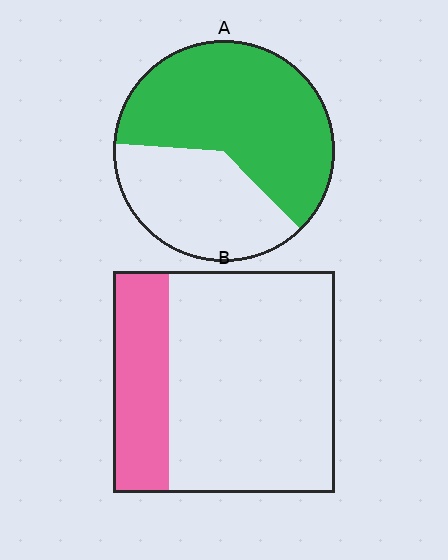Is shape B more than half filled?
No.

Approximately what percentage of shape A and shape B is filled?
A is approximately 60% and B is approximately 25%.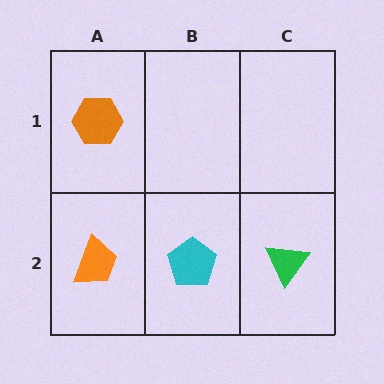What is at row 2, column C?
A green triangle.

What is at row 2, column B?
A cyan pentagon.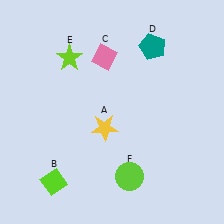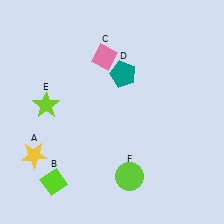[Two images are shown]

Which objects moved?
The objects that moved are: the yellow star (A), the teal pentagon (D), the lime star (E).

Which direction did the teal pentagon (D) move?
The teal pentagon (D) moved left.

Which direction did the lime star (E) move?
The lime star (E) moved down.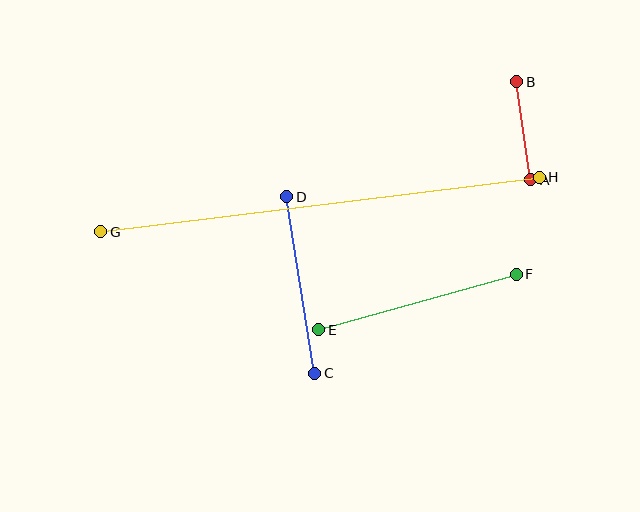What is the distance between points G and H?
The distance is approximately 442 pixels.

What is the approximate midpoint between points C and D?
The midpoint is at approximately (301, 285) pixels.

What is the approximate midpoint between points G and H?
The midpoint is at approximately (320, 204) pixels.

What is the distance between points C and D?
The distance is approximately 179 pixels.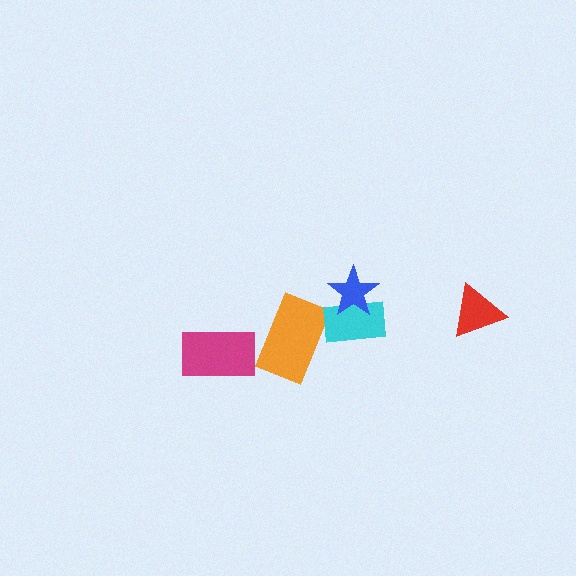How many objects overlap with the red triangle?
0 objects overlap with the red triangle.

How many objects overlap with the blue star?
1 object overlaps with the blue star.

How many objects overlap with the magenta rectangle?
0 objects overlap with the magenta rectangle.